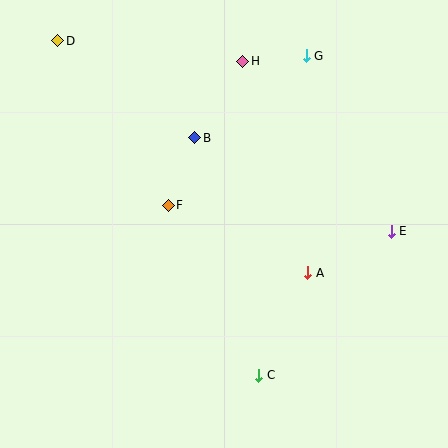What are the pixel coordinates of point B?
Point B is at (195, 138).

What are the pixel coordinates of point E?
Point E is at (391, 231).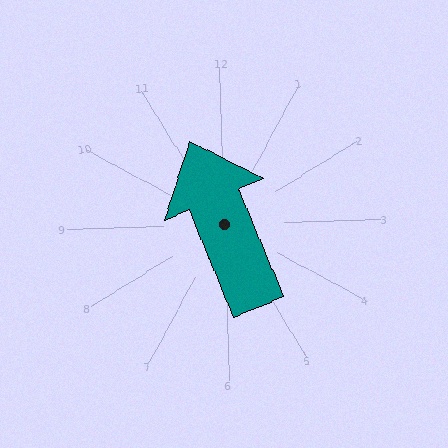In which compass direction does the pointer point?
North.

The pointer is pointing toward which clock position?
Roughly 11 o'clock.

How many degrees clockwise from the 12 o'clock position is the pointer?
Approximately 339 degrees.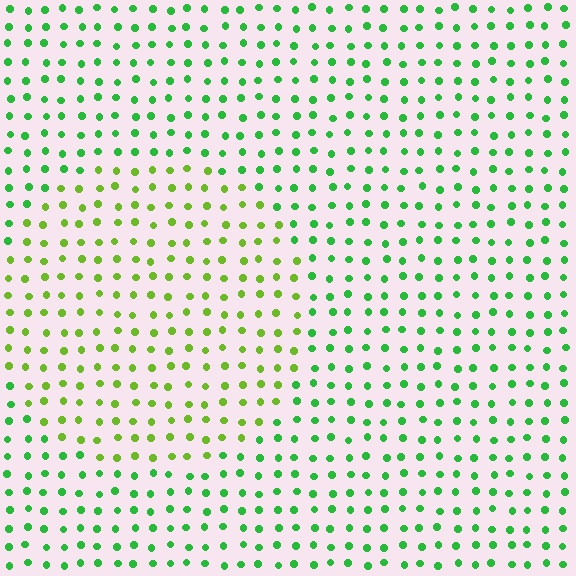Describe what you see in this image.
The image is filled with small green elements in a uniform arrangement. A circle-shaped region is visible where the elements are tinted to a slightly different hue, forming a subtle color boundary.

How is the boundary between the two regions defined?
The boundary is defined purely by a slight shift in hue (about 36 degrees). Spacing, size, and orientation are identical on both sides.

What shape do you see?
I see a circle.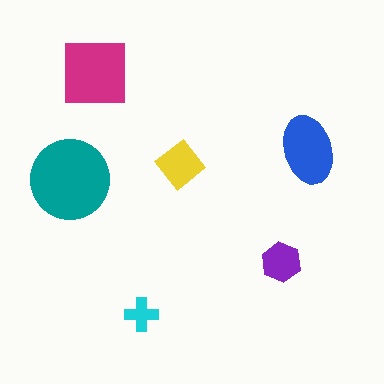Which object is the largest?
The teal circle.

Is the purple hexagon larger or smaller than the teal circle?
Smaller.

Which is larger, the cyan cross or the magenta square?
The magenta square.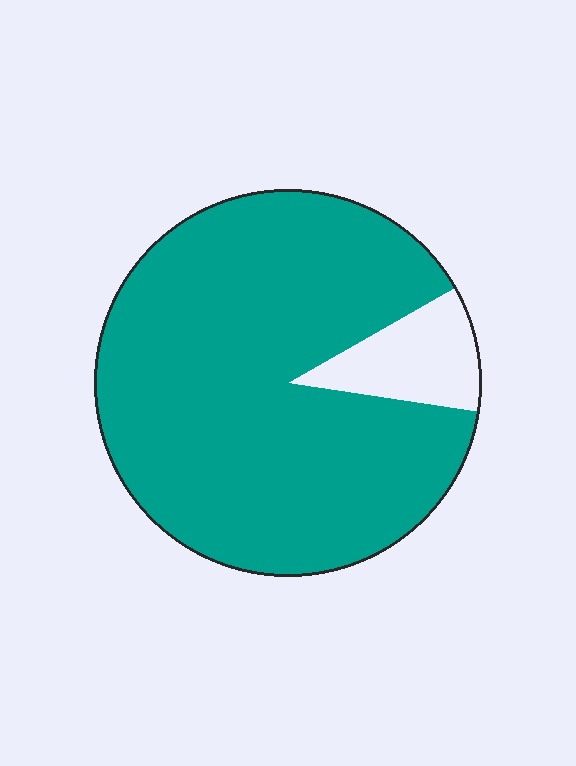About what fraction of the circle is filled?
About nine tenths (9/10).